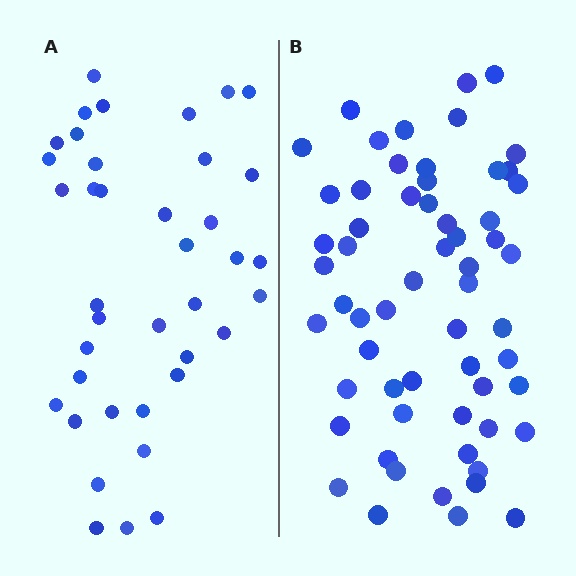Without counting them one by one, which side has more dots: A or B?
Region B (the right region) has more dots.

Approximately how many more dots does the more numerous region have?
Region B has approximately 20 more dots than region A.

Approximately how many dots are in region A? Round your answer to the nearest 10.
About 40 dots. (The exact count is 39, which rounds to 40.)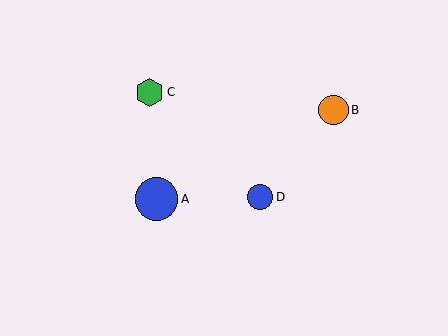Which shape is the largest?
The blue circle (labeled A) is the largest.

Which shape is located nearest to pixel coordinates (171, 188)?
The blue circle (labeled A) at (156, 199) is nearest to that location.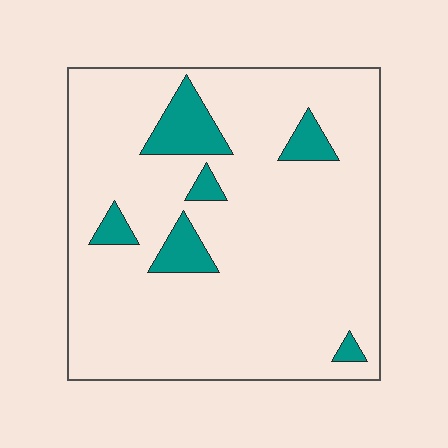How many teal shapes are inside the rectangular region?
6.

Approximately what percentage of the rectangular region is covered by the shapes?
Approximately 10%.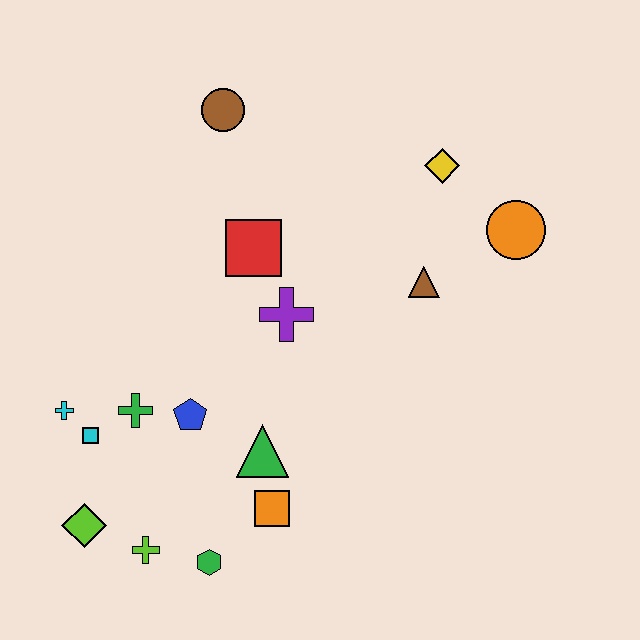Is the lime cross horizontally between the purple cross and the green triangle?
No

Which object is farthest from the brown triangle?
The lime diamond is farthest from the brown triangle.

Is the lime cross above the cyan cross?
No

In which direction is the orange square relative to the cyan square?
The orange square is to the right of the cyan square.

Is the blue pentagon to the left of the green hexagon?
Yes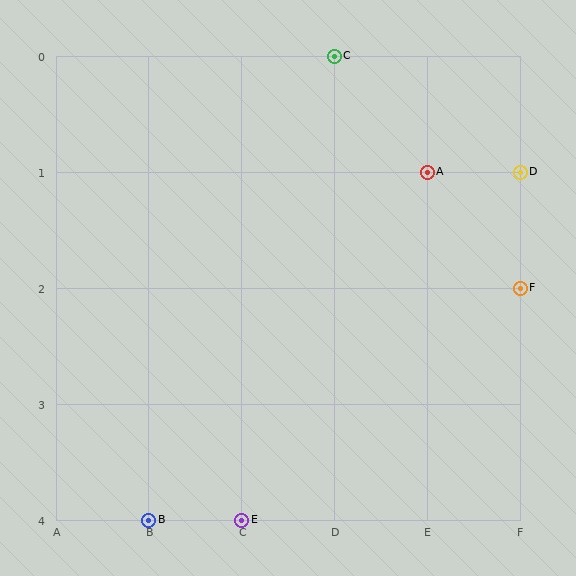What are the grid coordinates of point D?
Point D is at grid coordinates (F, 1).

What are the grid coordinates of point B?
Point B is at grid coordinates (B, 4).